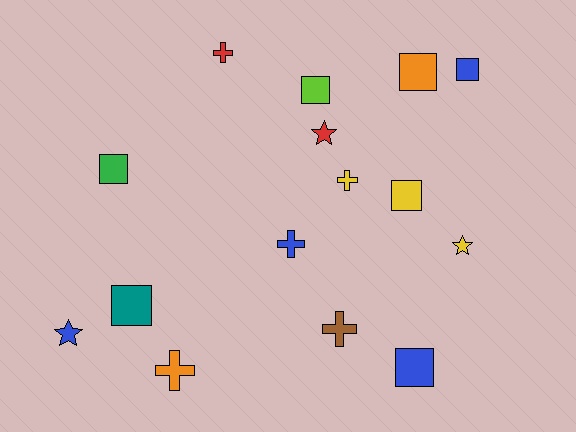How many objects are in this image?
There are 15 objects.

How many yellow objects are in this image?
There are 3 yellow objects.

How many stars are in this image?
There are 3 stars.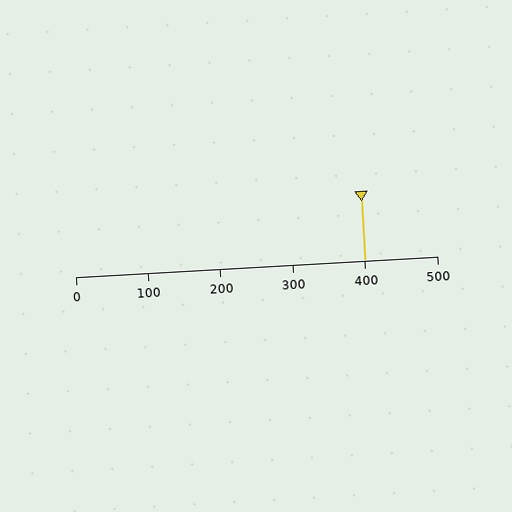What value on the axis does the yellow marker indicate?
The marker indicates approximately 400.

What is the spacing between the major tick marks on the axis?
The major ticks are spaced 100 apart.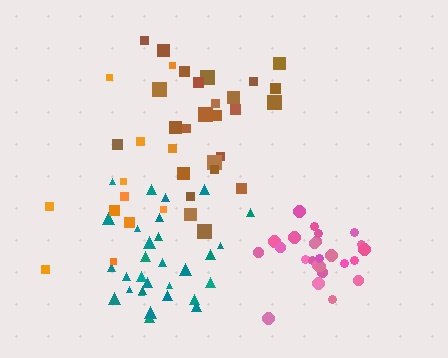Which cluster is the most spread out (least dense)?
Orange.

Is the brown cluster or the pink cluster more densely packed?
Pink.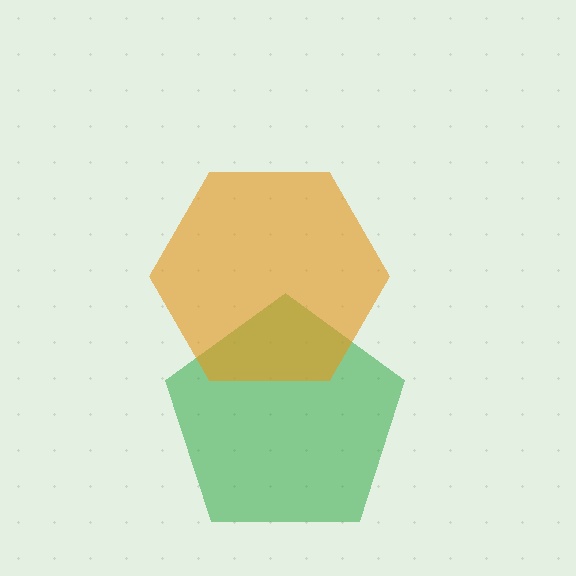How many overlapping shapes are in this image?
There are 2 overlapping shapes in the image.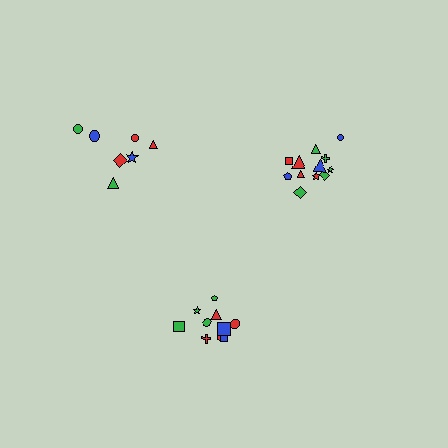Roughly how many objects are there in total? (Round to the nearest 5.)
Roughly 30 objects in total.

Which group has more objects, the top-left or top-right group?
The top-right group.